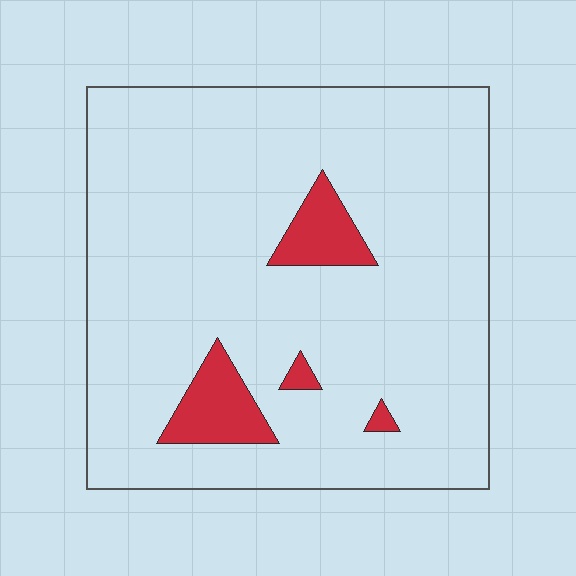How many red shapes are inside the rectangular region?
4.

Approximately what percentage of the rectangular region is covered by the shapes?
Approximately 10%.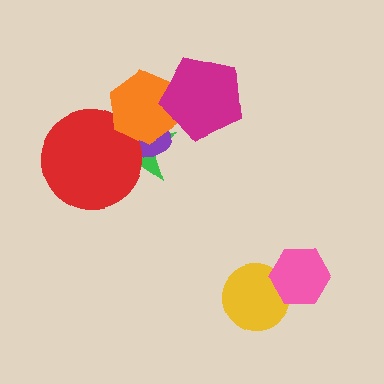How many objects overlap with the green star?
3 objects overlap with the green star.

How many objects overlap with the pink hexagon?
1 object overlaps with the pink hexagon.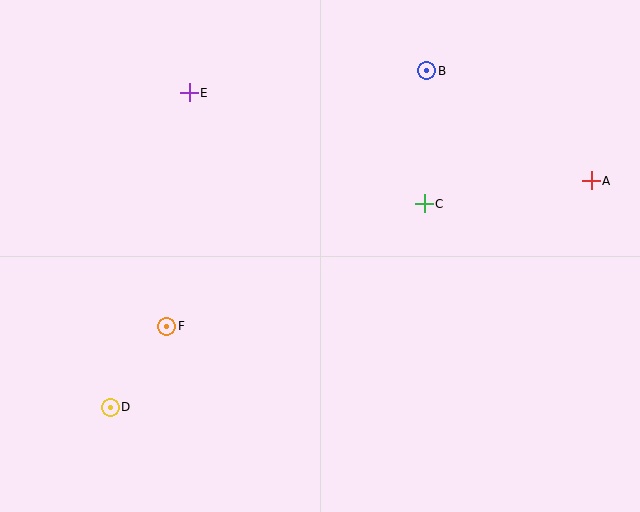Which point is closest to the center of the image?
Point C at (424, 204) is closest to the center.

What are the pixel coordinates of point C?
Point C is at (424, 204).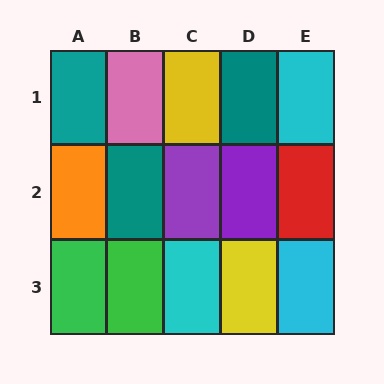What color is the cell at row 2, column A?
Orange.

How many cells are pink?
1 cell is pink.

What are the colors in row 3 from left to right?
Green, green, cyan, yellow, cyan.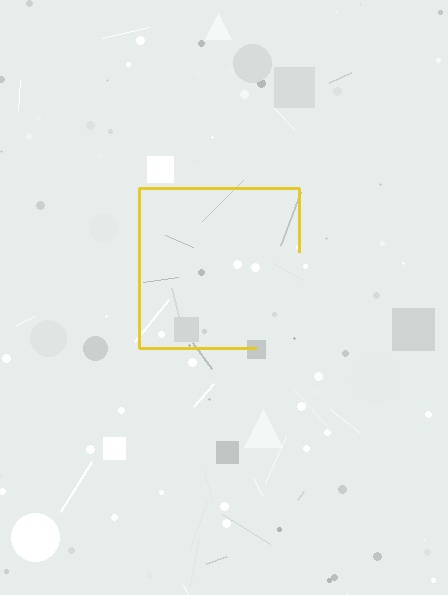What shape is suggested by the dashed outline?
The dashed outline suggests a square.